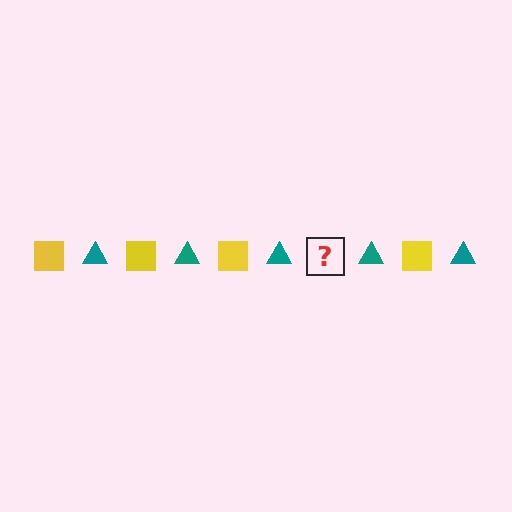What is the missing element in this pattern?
The missing element is a yellow square.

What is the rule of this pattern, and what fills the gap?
The rule is that the pattern alternates between yellow square and teal triangle. The gap should be filled with a yellow square.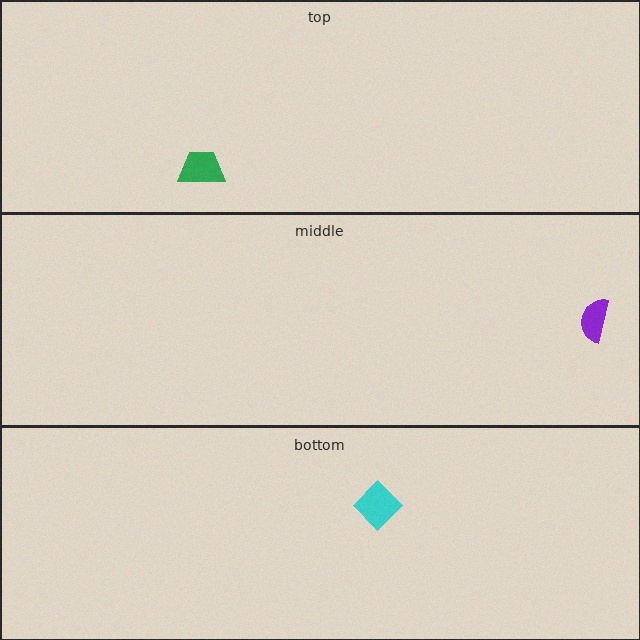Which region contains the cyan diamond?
The bottom region.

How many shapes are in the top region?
1.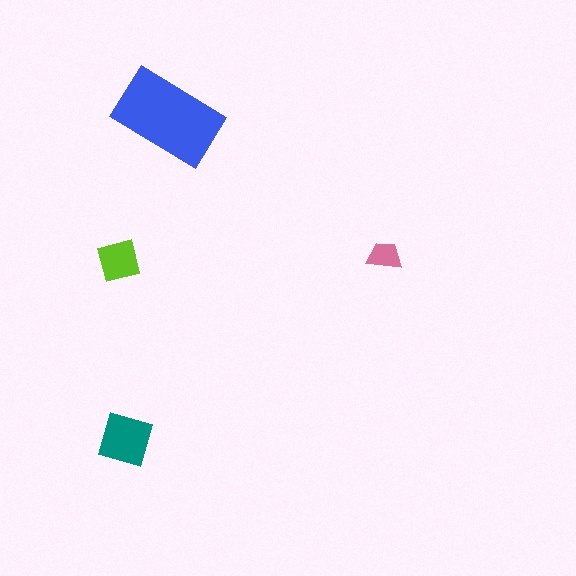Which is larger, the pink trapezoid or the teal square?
The teal square.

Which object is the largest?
The blue rectangle.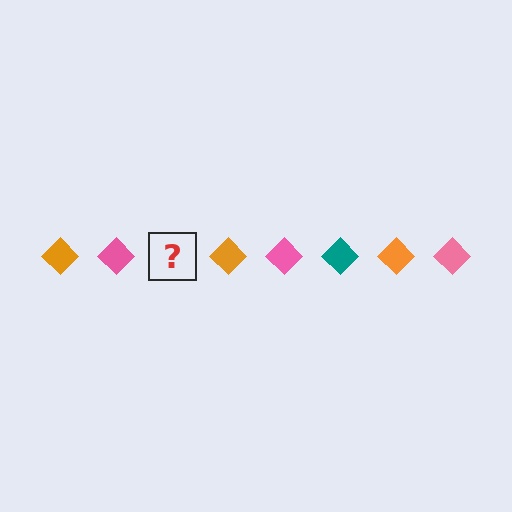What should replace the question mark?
The question mark should be replaced with a teal diamond.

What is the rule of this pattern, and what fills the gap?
The rule is that the pattern cycles through orange, pink, teal diamonds. The gap should be filled with a teal diamond.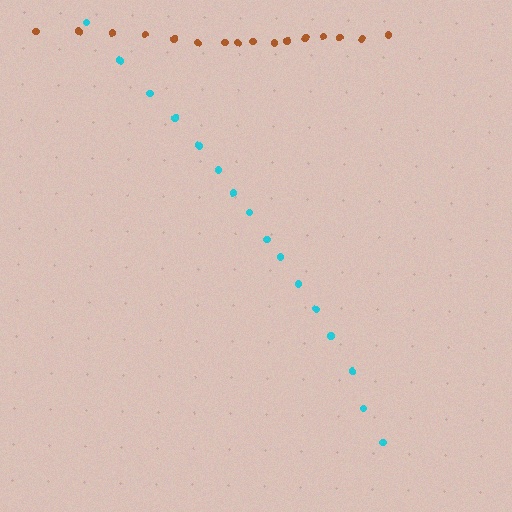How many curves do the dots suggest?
There are 2 distinct paths.